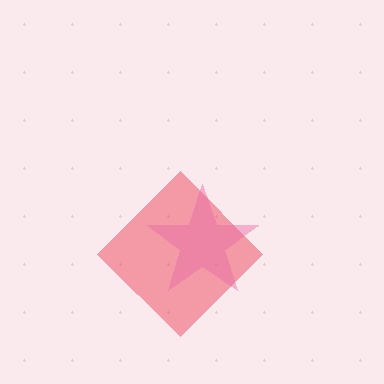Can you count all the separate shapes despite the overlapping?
Yes, there are 2 separate shapes.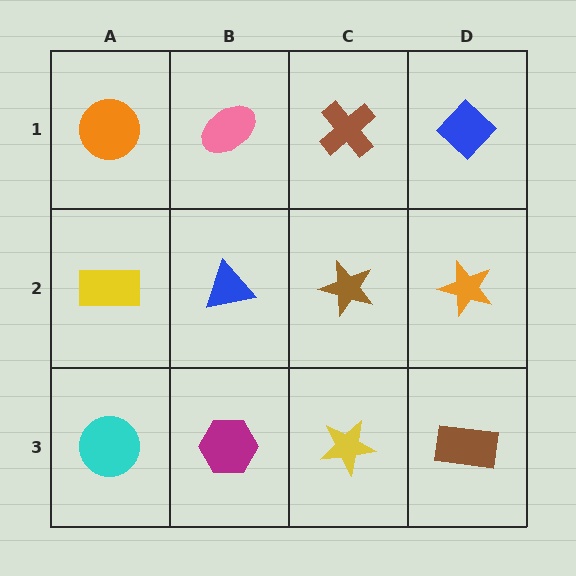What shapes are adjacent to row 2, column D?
A blue diamond (row 1, column D), a brown rectangle (row 3, column D), a brown star (row 2, column C).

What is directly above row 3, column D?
An orange star.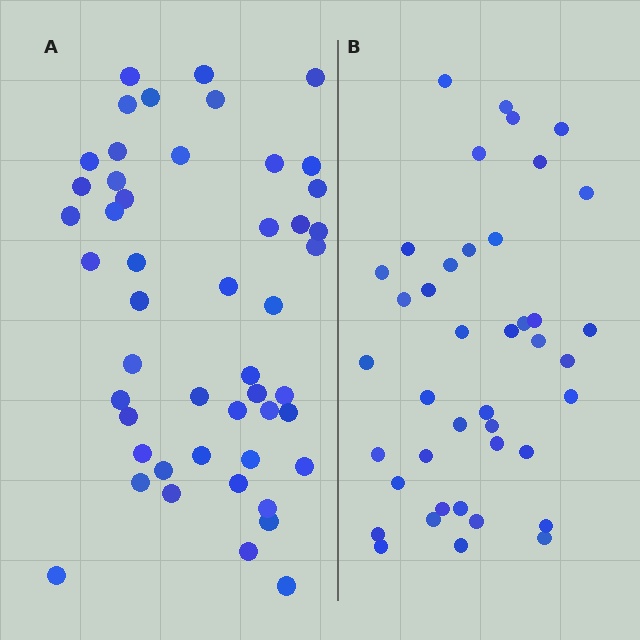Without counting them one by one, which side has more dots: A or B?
Region A (the left region) has more dots.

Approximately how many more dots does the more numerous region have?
Region A has roughly 8 or so more dots than region B.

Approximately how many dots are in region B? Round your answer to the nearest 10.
About 40 dots. (The exact count is 41, which rounds to 40.)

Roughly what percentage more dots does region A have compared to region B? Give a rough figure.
About 20% more.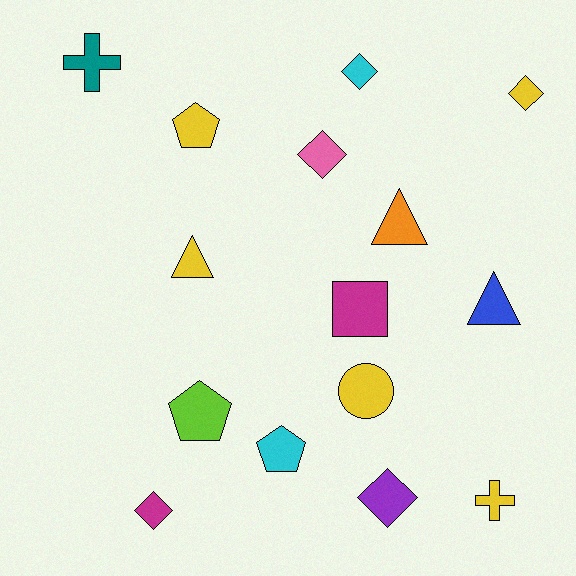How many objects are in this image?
There are 15 objects.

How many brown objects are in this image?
There are no brown objects.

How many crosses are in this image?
There are 2 crosses.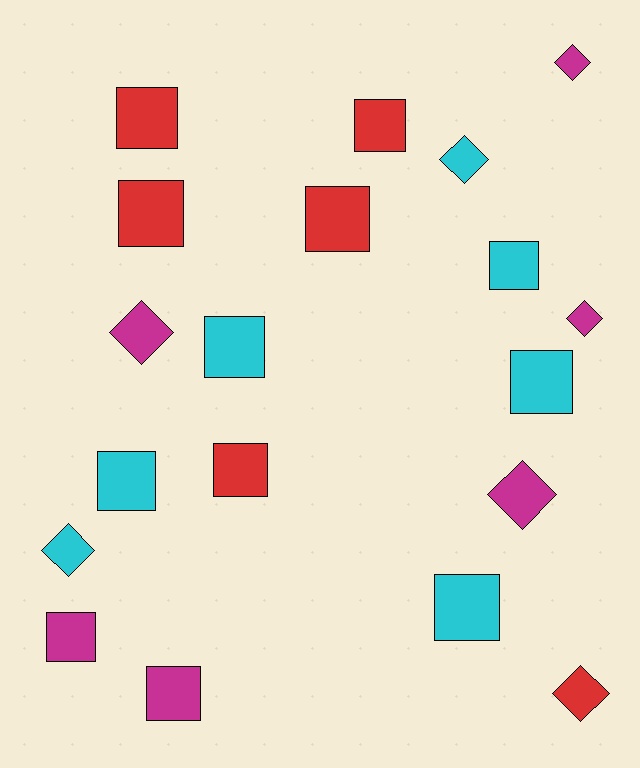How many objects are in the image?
There are 19 objects.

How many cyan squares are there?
There are 5 cyan squares.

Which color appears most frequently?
Cyan, with 7 objects.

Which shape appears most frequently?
Square, with 12 objects.